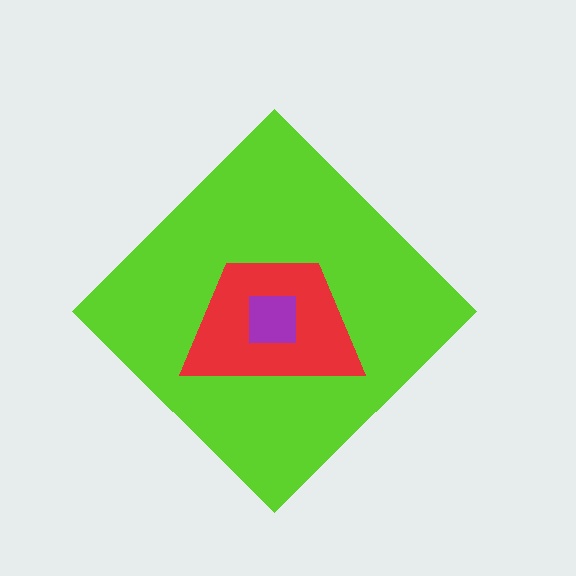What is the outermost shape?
The lime diamond.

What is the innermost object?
The purple square.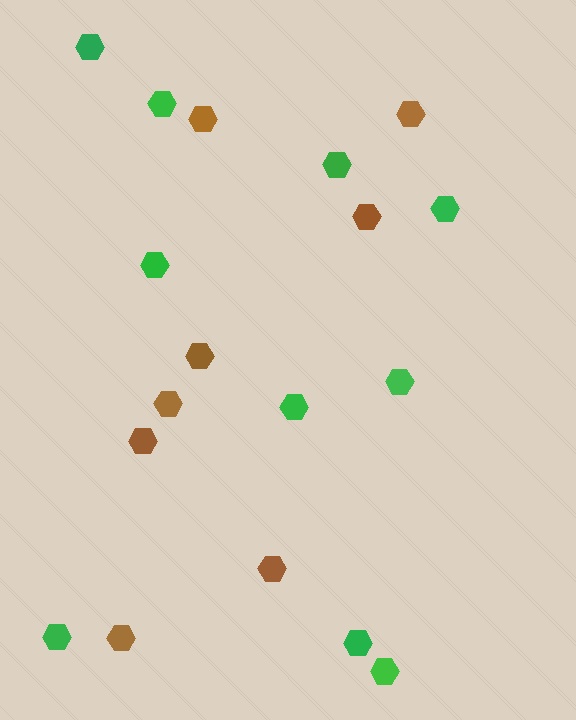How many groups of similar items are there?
There are 2 groups: one group of brown hexagons (8) and one group of green hexagons (10).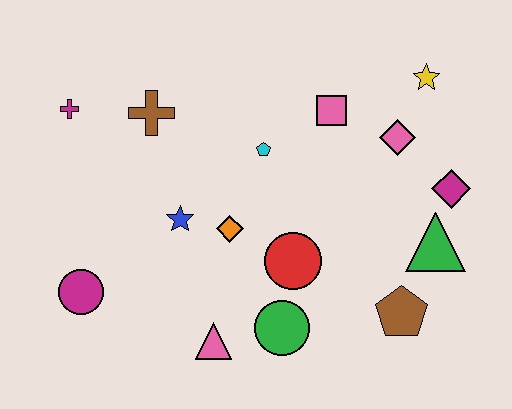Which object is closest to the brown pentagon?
The green triangle is closest to the brown pentagon.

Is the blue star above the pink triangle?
Yes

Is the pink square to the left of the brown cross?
No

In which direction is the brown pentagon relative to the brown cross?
The brown pentagon is to the right of the brown cross.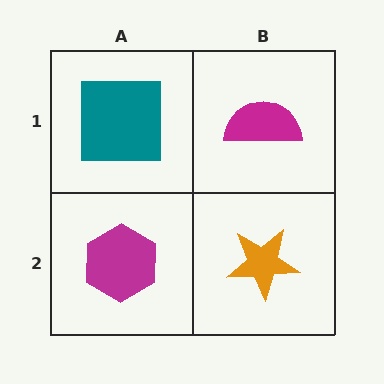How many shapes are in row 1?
2 shapes.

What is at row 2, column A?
A magenta hexagon.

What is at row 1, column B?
A magenta semicircle.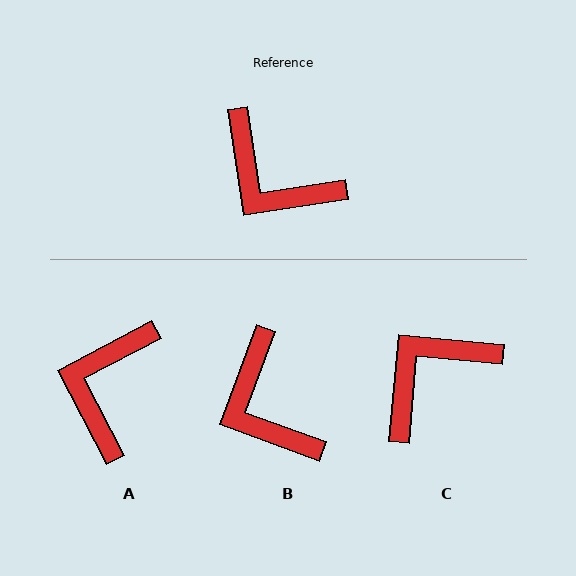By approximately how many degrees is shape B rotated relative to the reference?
Approximately 29 degrees clockwise.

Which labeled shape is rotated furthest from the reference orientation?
C, about 104 degrees away.